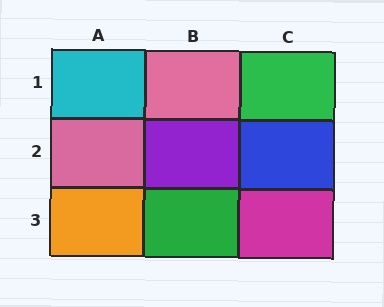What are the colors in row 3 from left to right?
Orange, green, magenta.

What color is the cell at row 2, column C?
Blue.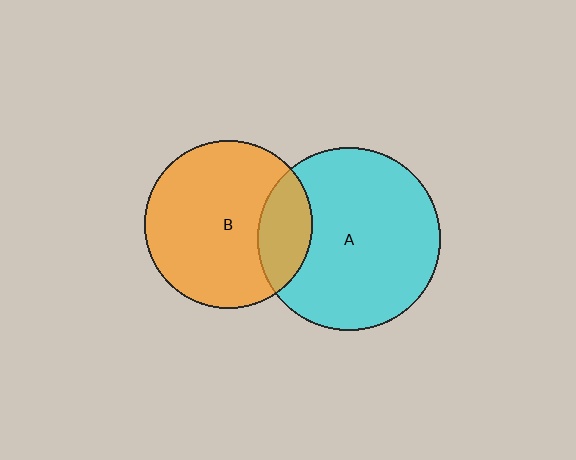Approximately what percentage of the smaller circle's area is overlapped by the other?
Approximately 20%.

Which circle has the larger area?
Circle A (cyan).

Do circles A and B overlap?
Yes.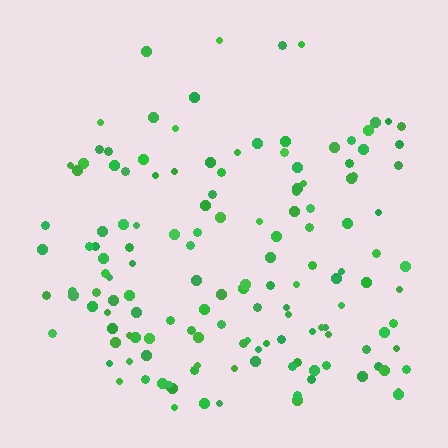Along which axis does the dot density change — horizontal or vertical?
Vertical.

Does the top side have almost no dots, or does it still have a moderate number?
Still a moderate number, just noticeably fewer than the bottom.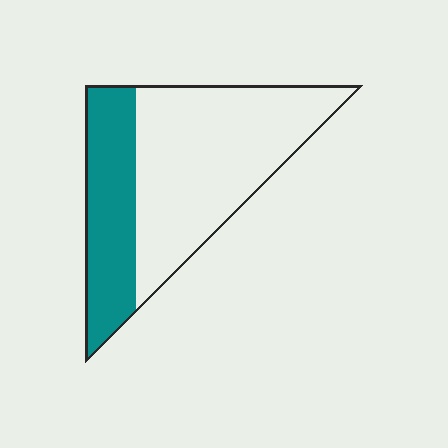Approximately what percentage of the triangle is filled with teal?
Approximately 35%.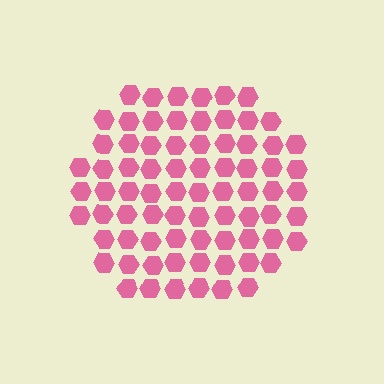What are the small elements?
The small elements are hexagons.